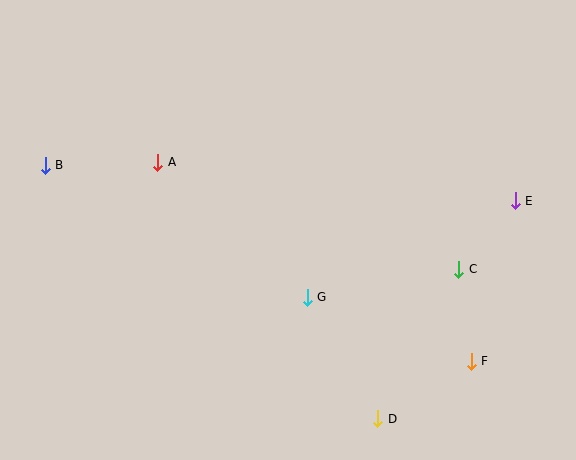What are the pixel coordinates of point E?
Point E is at (515, 201).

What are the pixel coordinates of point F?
Point F is at (471, 361).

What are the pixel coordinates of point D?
Point D is at (378, 419).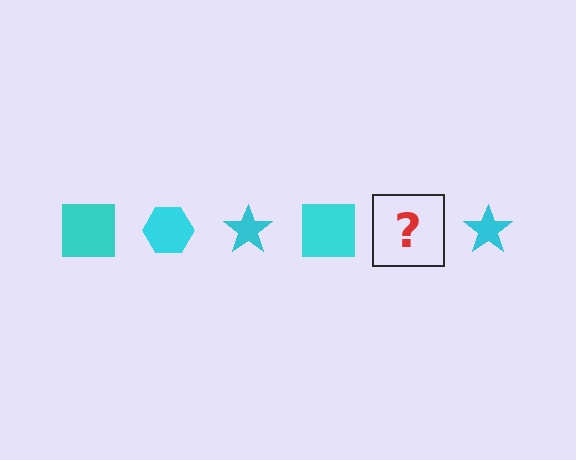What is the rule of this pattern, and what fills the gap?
The rule is that the pattern cycles through square, hexagon, star shapes in cyan. The gap should be filled with a cyan hexagon.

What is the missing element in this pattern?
The missing element is a cyan hexagon.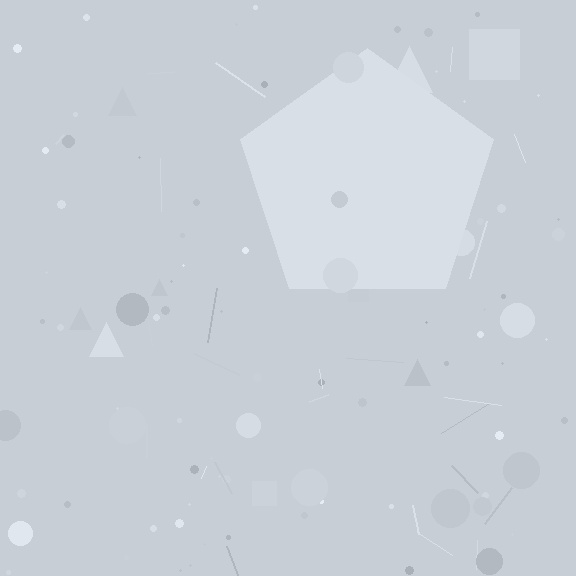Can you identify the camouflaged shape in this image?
The camouflaged shape is a pentagon.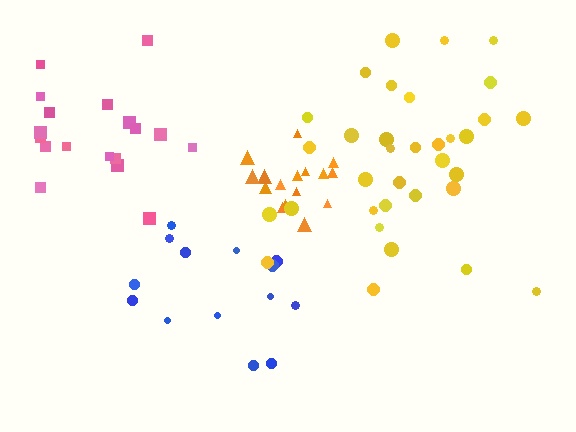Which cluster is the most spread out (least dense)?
Blue.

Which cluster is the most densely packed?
Orange.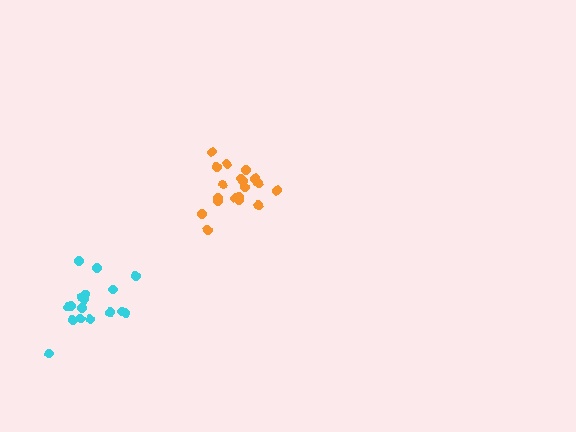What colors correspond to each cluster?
The clusters are colored: cyan, orange.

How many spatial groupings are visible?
There are 2 spatial groupings.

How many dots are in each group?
Group 1: 17 dots, Group 2: 19 dots (36 total).